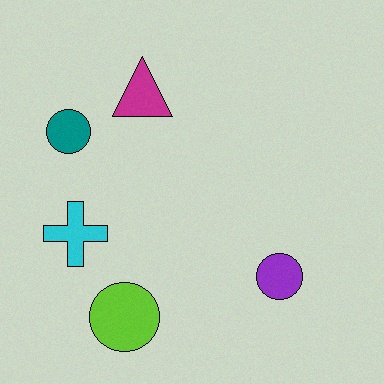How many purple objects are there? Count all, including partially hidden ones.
There is 1 purple object.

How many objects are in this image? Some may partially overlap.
There are 5 objects.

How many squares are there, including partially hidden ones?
There are no squares.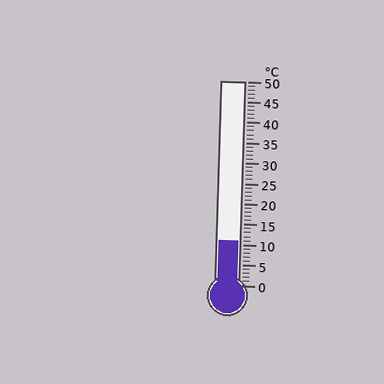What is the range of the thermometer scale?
The thermometer scale ranges from 0°C to 50°C.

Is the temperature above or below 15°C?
The temperature is below 15°C.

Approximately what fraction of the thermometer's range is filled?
The thermometer is filled to approximately 20% of its range.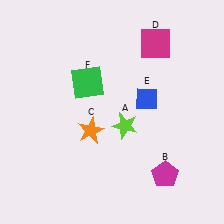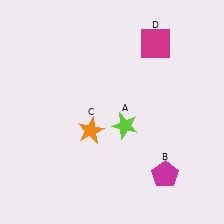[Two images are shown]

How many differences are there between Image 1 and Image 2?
There are 2 differences between the two images.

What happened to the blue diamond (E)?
The blue diamond (E) was removed in Image 2. It was in the top-right area of Image 1.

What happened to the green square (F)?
The green square (F) was removed in Image 2. It was in the top-left area of Image 1.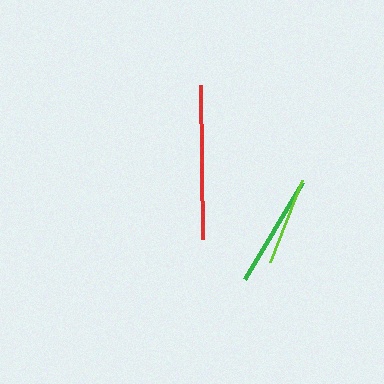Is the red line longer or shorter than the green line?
The red line is longer than the green line.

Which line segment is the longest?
The red line is the longest at approximately 153 pixels.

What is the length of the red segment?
The red segment is approximately 153 pixels long.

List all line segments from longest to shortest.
From longest to shortest: red, green, lime.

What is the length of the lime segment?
The lime segment is approximately 88 pixels long.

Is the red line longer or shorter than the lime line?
The red line is longer than the lime line.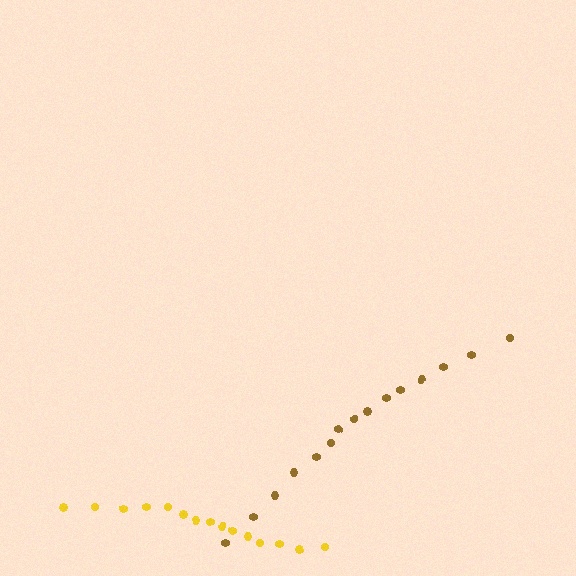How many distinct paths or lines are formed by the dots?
There are 2 distinct paths.